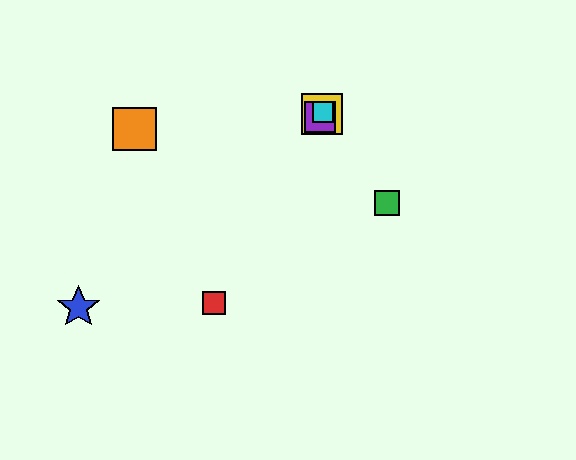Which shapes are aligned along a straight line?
The red square, the yellow square, the purple square, the cyan square are aligned along a straight line.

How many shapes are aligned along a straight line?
4 shapes (the red square, the yellow square, the purple square, the cyan square) are aligned along a straight line.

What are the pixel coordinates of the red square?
The red square is at (214, 303).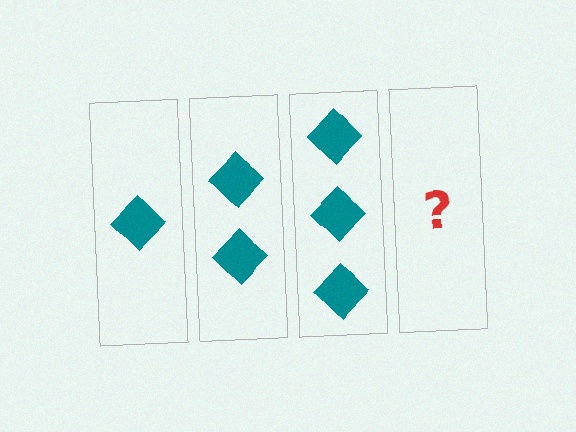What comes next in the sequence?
The next element should be 4 diamonds.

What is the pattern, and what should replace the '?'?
The pattern is that each step adds one more diamond. The '?' should be 4 diamonds.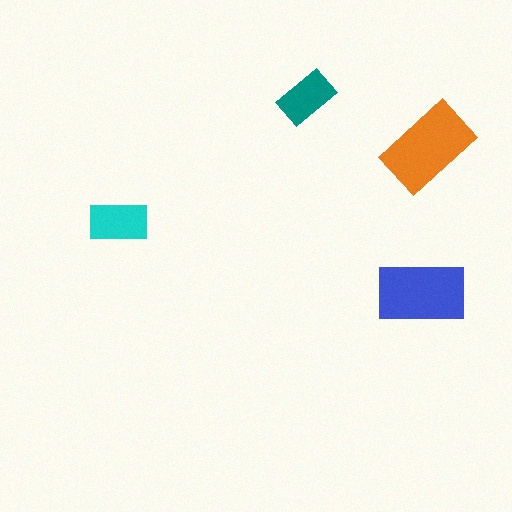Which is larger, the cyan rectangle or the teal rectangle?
The cyan one.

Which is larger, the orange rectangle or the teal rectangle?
The orange one.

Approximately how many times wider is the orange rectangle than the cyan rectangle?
About 1.5 times wider.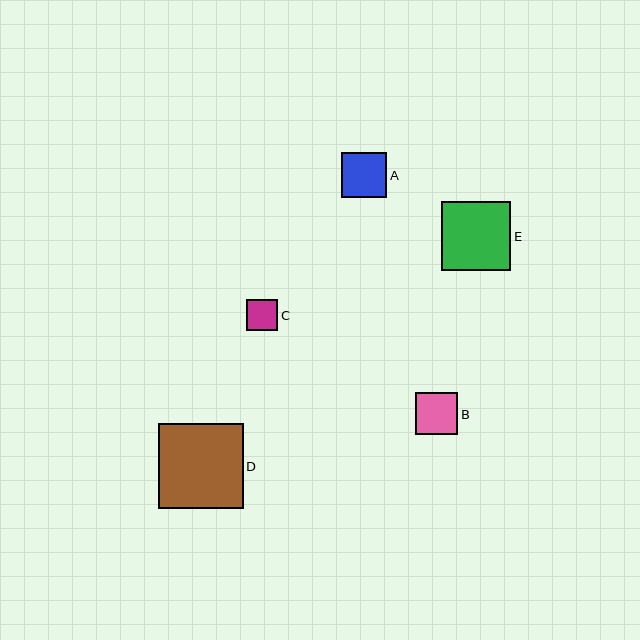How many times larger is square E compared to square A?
Square E is approximately 1.5 times the size of square A.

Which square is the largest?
Square D is the largest with a size of approximately 84 pixels.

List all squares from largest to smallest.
From largest to smallest: D, E, A, B, C.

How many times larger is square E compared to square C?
Square E is approximately 2.2 times the size of square C.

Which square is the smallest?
Square C is the smallest with a size of approximately 32 pixels.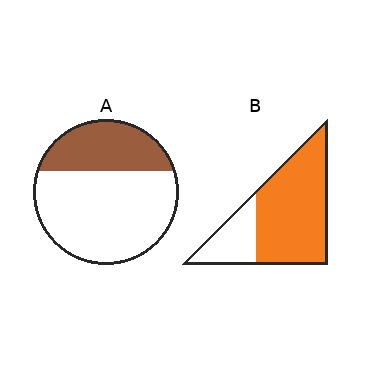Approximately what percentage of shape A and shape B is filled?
A is approximately 30% and B is approximately 75%.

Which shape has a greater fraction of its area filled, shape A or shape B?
Shape B.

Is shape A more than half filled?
No.